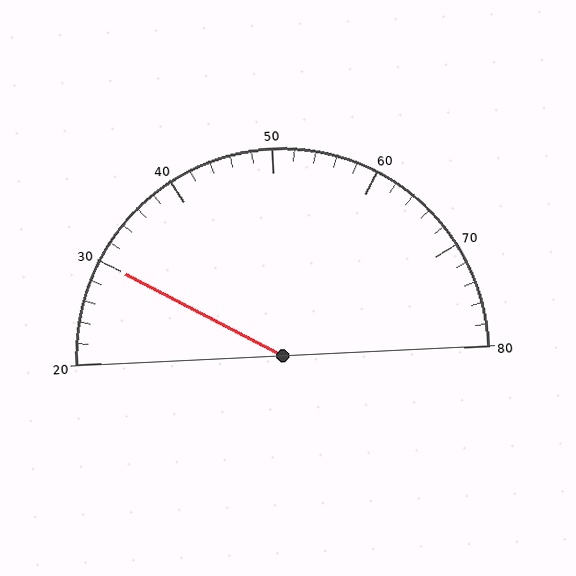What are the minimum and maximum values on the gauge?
The gauge ranges from 20 to 80.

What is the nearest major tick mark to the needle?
The nearest major tick mark is 30.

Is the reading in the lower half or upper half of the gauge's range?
The reading is in the lower half of the range (20 to 80).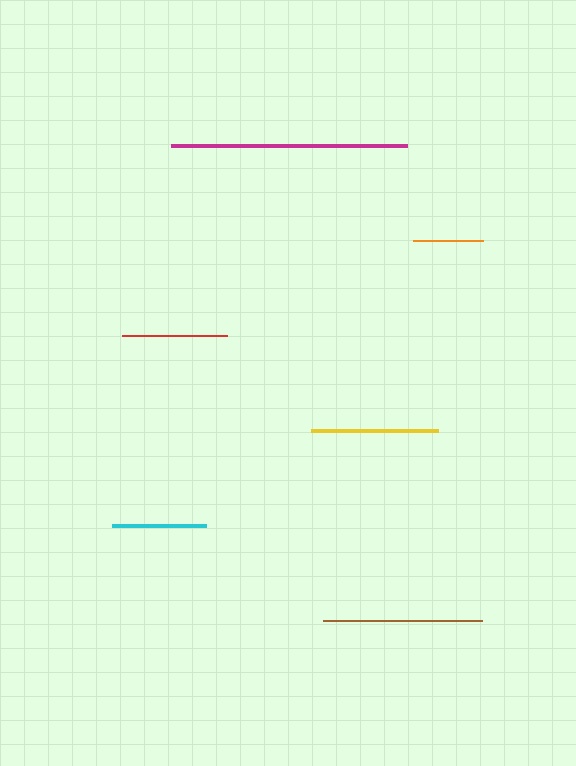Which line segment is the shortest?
The orange line is the shortest at approximately 70 pixels.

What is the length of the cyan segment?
The cyan segment is approximately 94 pixels long.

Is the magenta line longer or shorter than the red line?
The magenta line is longer than the red line.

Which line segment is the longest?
The magenta line is the longest at approximately 236 pixels.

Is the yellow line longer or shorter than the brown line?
The brown line is longer than the yellow line.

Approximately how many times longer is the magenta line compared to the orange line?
The magenta line is approximately 3.4 times the length of the orange line.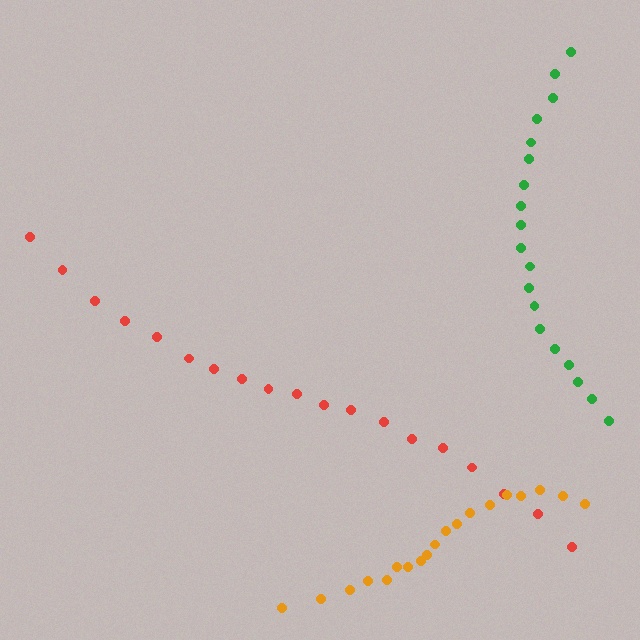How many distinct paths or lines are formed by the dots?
There are 3 distinct paths.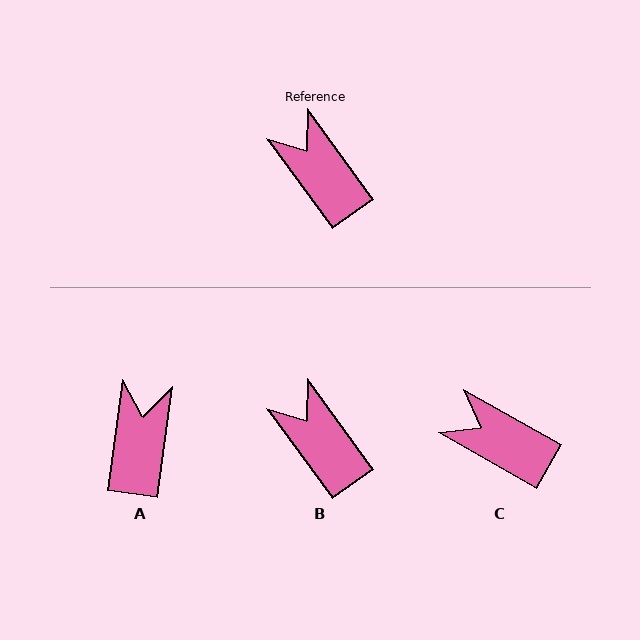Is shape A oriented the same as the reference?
No, it is off by about 44 degrees.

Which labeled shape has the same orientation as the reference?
B.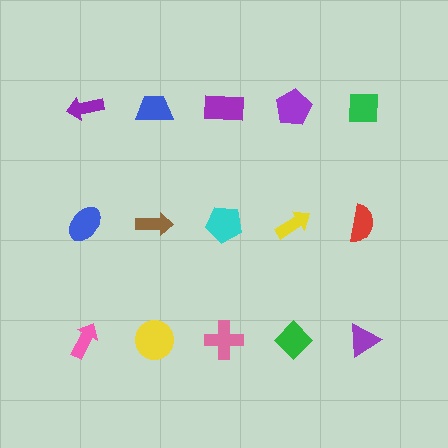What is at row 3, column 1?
A pink arrow.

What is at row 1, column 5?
A green square.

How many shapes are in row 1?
5 shapes.